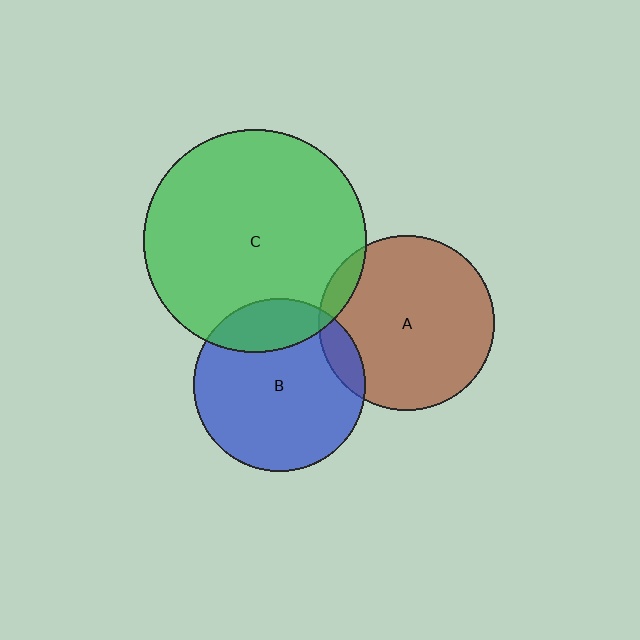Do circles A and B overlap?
Yes.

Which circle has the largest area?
Circle C (green).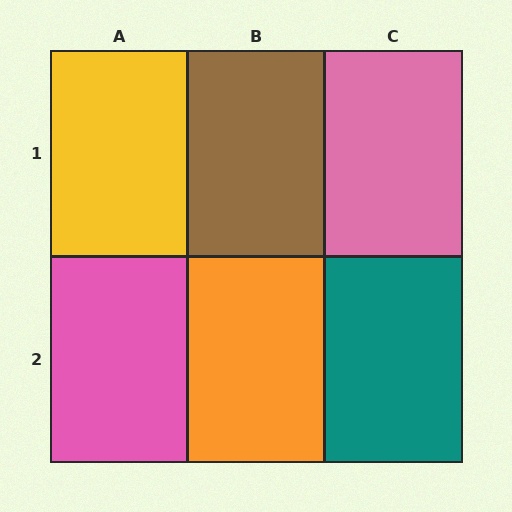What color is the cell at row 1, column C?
Pink.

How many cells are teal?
1 cell is teal.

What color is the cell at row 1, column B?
Brown.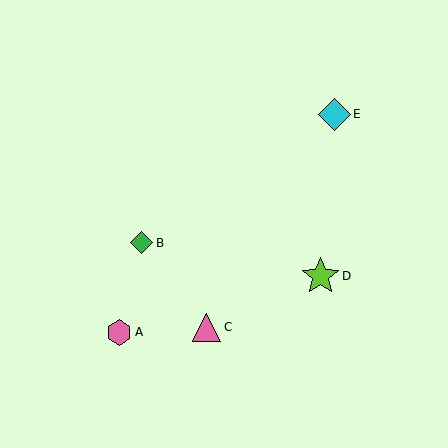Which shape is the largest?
The lime star (labeled D) is the largest.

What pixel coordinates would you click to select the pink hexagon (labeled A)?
Click at (119, 332) to select the pink hexagon A.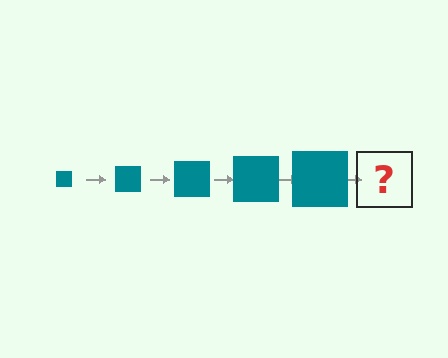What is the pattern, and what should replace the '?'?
The pattern is that the square gets progressively larger each step. The '?' should be a teal square, larger than the previous one.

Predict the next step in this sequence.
The next step is a teal square, larger than the previous one.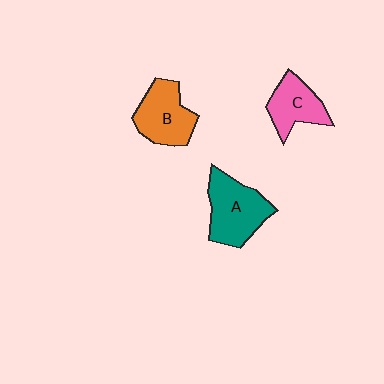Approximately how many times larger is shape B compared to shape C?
Approximately 1.2 times.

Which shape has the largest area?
Shape A (teal).